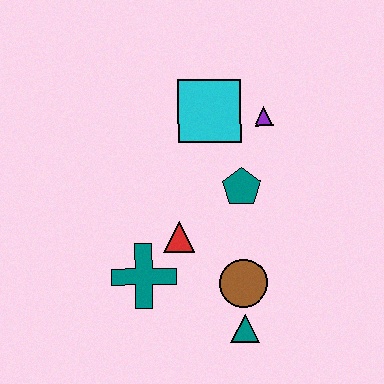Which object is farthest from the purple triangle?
The teal triangle is farthest from the purple triangle.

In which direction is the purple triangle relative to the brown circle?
The purple triangle is above the brown circle.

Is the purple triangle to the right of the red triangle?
Yes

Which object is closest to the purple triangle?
The cyan square is closest to the purple triangle.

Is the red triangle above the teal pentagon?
No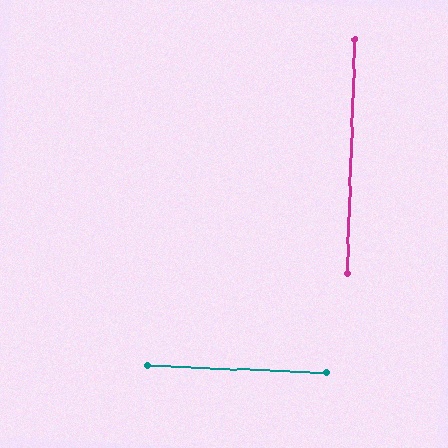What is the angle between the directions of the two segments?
Approximately 90 degrees.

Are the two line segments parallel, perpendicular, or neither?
Perpendicular — they meet at approximately 90°.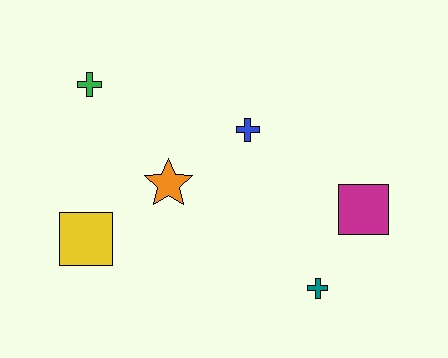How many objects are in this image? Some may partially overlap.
There are 6 objects.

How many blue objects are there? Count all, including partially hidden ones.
There is 1 blue object.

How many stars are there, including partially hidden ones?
There is 1 star.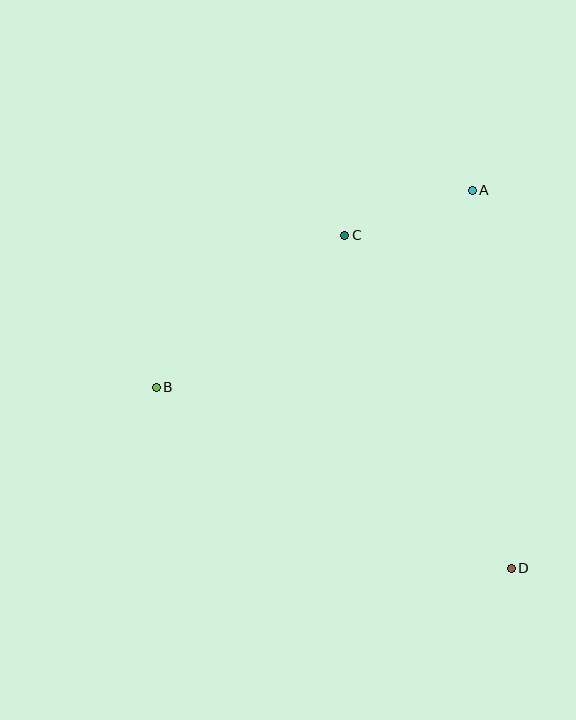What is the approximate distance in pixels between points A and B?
The distance between A and B is approximately 372 pixels.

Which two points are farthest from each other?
Points B and D are farthest from each other.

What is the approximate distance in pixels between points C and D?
The distance between C and D is approximately 372 pixels.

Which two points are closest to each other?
Points A and C are closest to each other.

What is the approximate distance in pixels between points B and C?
The distance between B and C is approximately 242 pixels.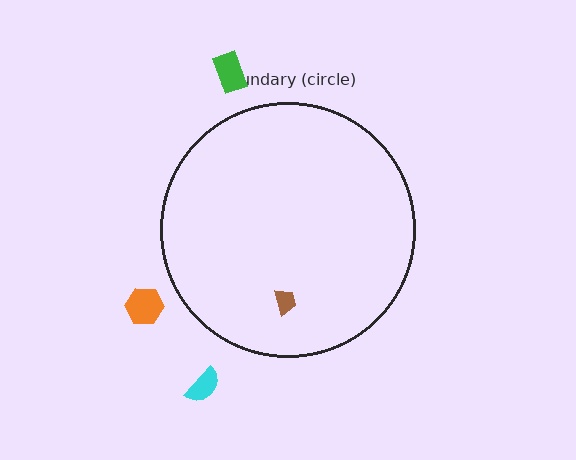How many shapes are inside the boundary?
1 inside, 3 outside.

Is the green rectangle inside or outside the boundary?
Outside.